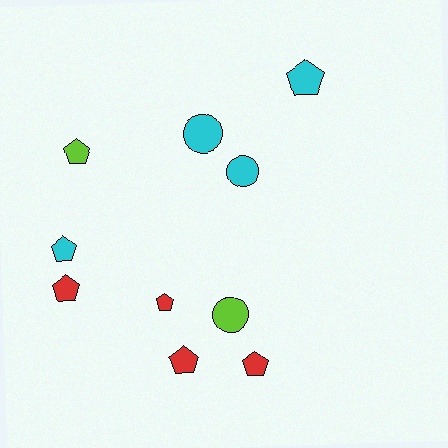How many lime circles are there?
There is 1 lime circle.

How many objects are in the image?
There are 10 objects.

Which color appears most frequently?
Cyan, with 4 objects.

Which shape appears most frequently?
Pentagon, with 7 objects.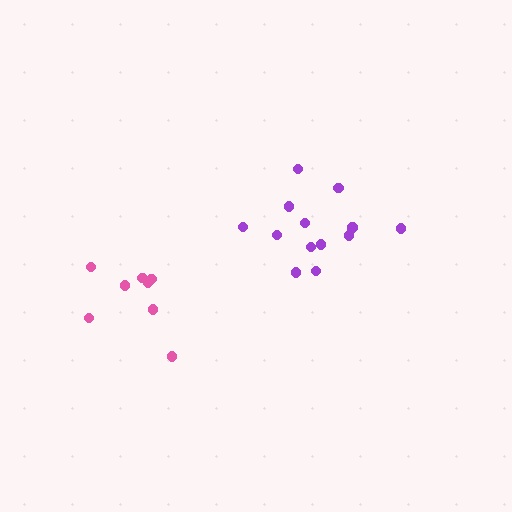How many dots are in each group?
Group 1: 13 dots, Group 2: 8 dots (21 total).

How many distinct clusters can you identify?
There are 2 distinct clusters.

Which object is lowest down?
The pink cluster is bottommost.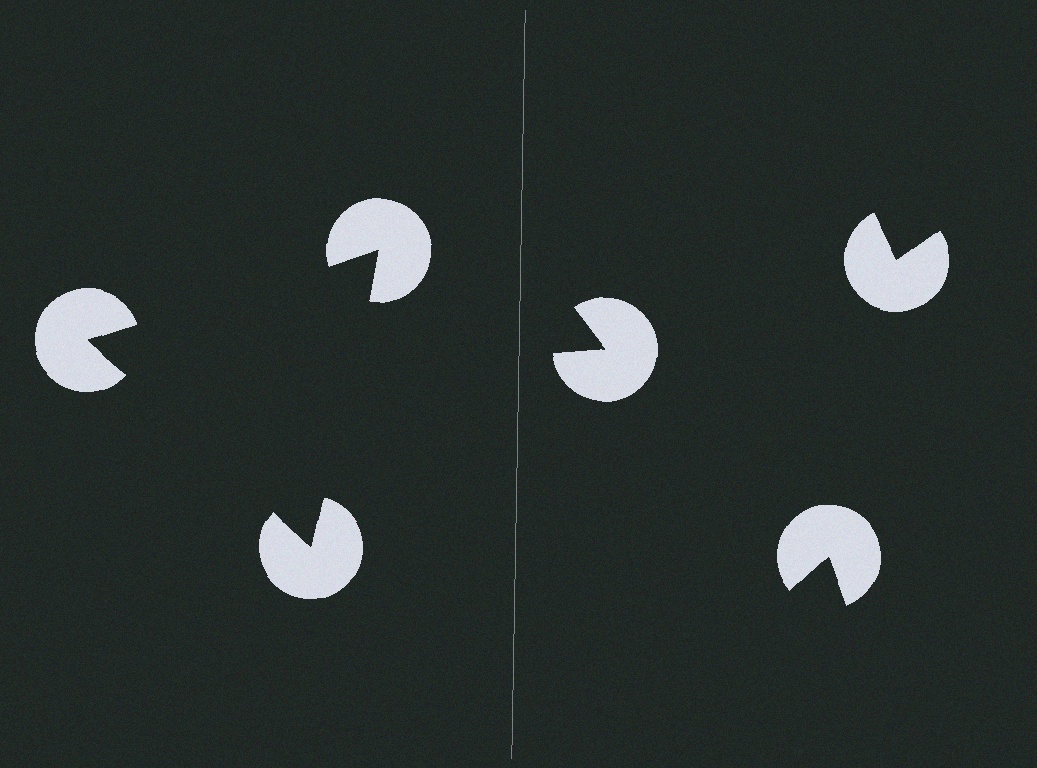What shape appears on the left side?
An illusory triangle.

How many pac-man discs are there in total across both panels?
6 — 3 on each side.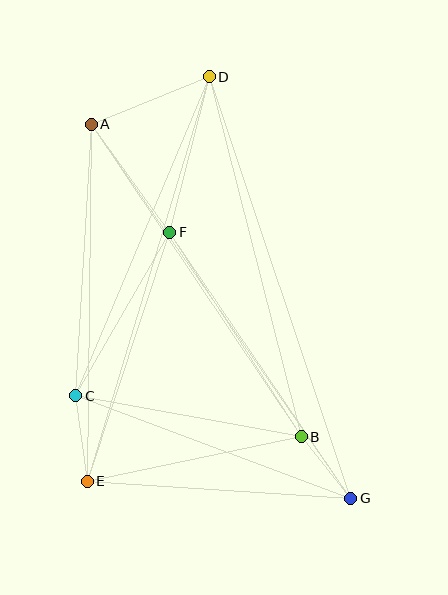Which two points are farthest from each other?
Points A and G are farthest from each other.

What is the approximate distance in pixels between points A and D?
The distance between A and D is approximately 127 pixels.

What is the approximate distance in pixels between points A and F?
The distance between A and F is approximately 134 pixels.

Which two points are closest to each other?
Points B and G are closest to each other.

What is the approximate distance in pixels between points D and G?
The distance between D and G is approximately 445 pixels.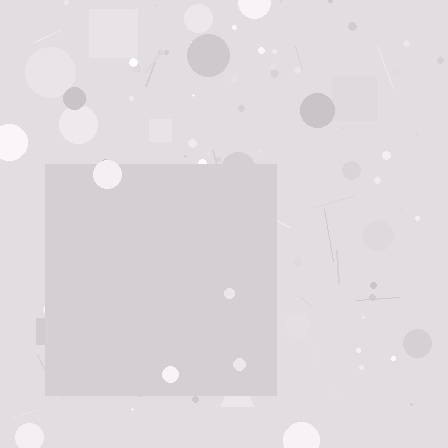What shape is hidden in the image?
A square is hidden in the image.